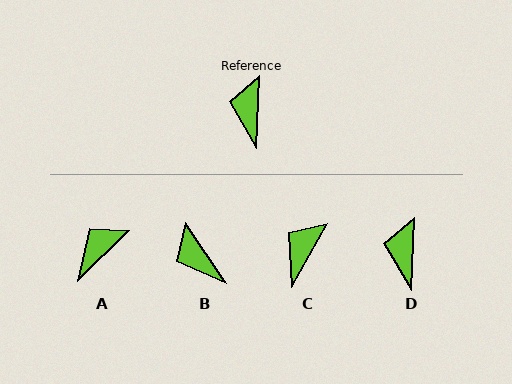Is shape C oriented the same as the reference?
No, it is off by about 27 degrees.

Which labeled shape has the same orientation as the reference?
D.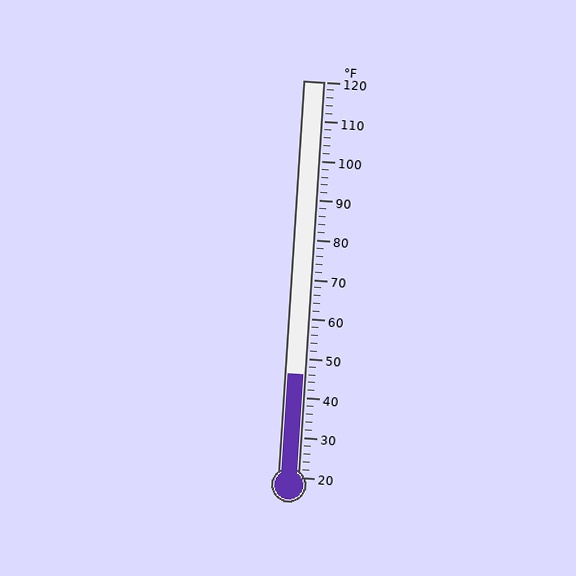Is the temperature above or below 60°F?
The temperature is below 60°F.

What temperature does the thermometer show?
The thermometer shows approximately 46°F.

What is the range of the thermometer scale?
The thermometer scale ranges from 20°F to 120°F.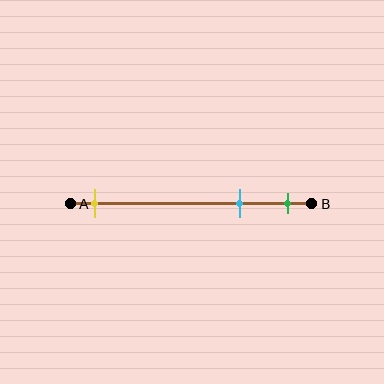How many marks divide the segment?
There are 3 marks dividing the segment.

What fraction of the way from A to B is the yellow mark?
The yellow mark is approximately 10% (0.1) of the way from A to B.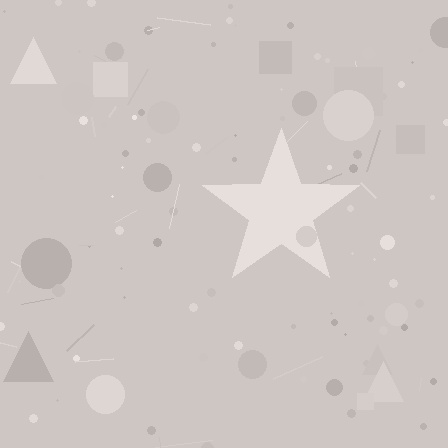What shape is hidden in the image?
A star is hidden in the image.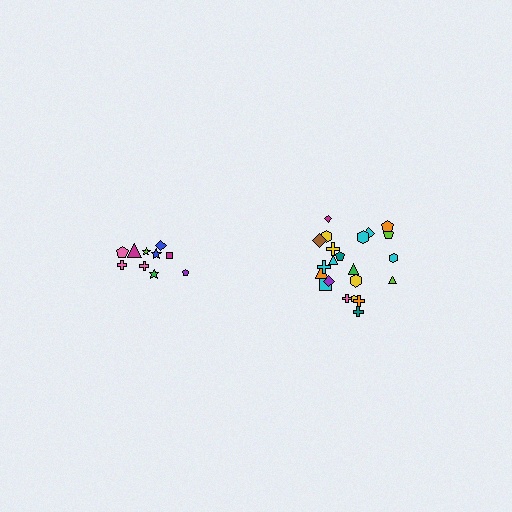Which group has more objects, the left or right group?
The right group.